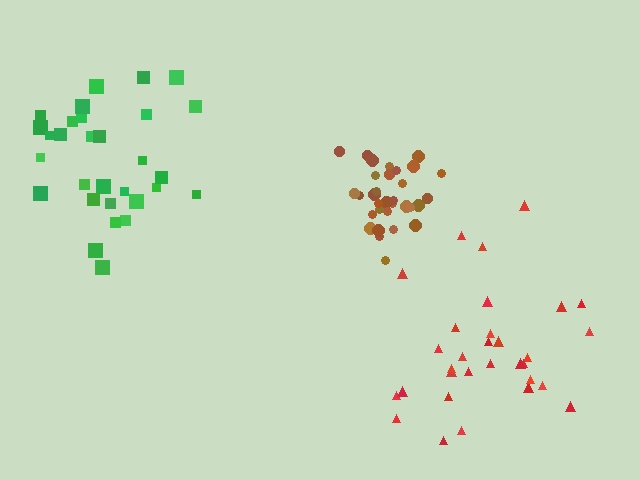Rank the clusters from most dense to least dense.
brown, green, red.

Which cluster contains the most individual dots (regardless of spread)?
Brown (32).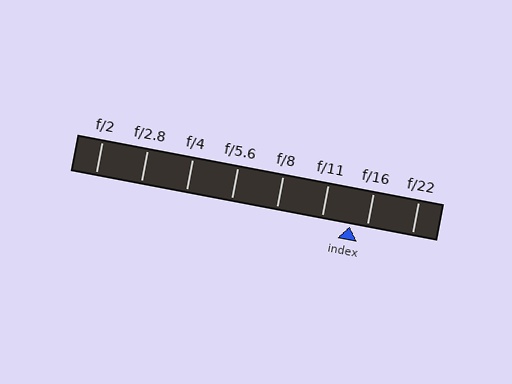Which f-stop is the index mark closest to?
The index mark is closest to f/16.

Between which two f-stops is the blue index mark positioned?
The index mark is between f/11 and f/16.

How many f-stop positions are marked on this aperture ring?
There are 8 f-stop positions marked.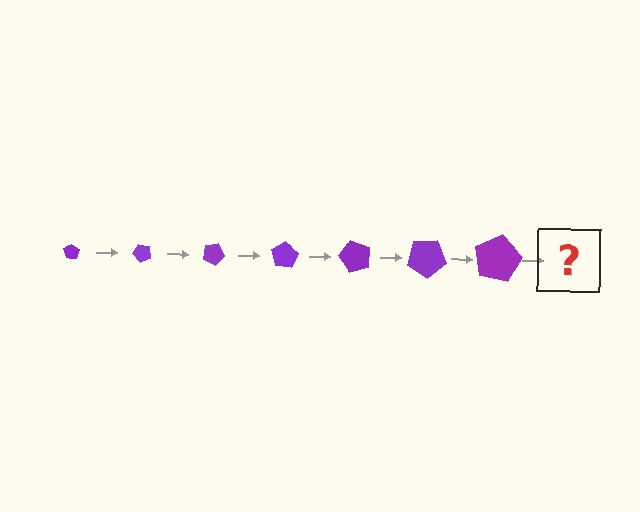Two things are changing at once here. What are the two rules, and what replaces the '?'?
The two rules are that the pentagon grows larger each step and it rotates 50 degrees each step. The '?' should be a pentagon, larger than the previous one and rotated 350 degrees from the start.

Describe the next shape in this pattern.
It should be a pentagon, larger than the previous one and rotated 350 degrees from the start.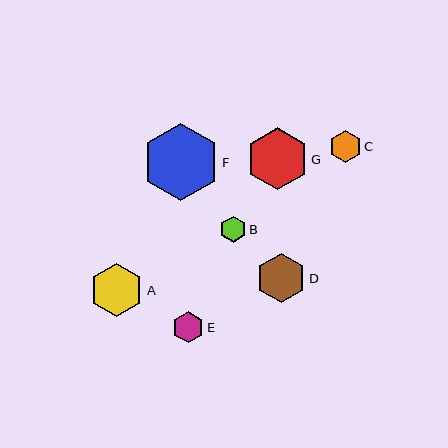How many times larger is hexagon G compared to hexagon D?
Hexagon G is approximately 1.3 times the size of hexagon D.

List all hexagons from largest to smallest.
From largest to smallest: F, G, A, D, C, E, B.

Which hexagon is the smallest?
Hexagon B is the smallest with a size of approximately 26 pixels.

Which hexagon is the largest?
Hexagon F is the largest with a size of approximately 77 pixels.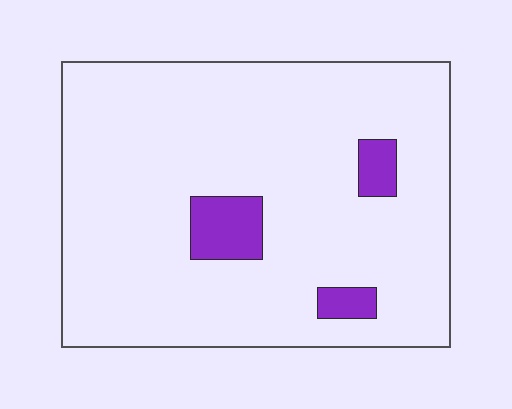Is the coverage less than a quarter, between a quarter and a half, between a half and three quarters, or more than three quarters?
Less than a quarter.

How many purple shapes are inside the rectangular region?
3.